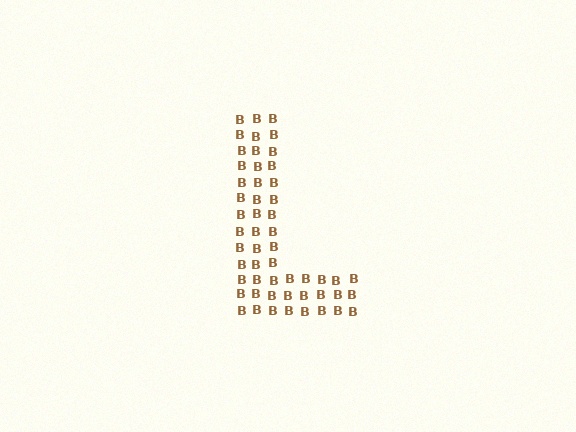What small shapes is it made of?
It is made of small letter B's.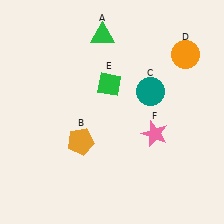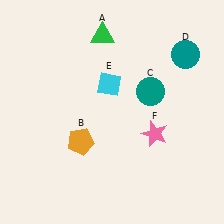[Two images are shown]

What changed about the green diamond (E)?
In Image 1, E is green. In Image 2, it changed to cyan.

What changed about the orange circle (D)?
In Image 1, D is orange. In Image 2, it changed to teal.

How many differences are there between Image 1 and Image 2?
There are 2 differences between the two images.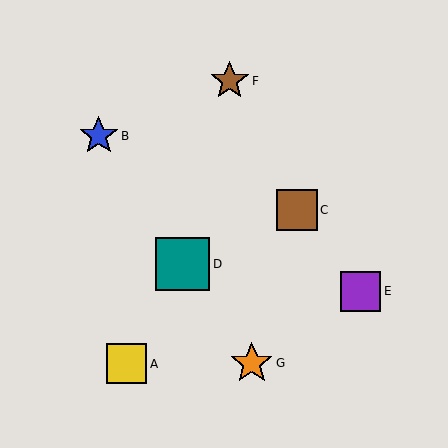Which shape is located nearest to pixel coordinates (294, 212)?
The brown square (labeled C) at (297, 210) is nearest to that location.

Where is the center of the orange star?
The center of the orange star is at (252, 363).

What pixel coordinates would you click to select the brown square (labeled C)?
Click at (297, 210) to select the brown square C.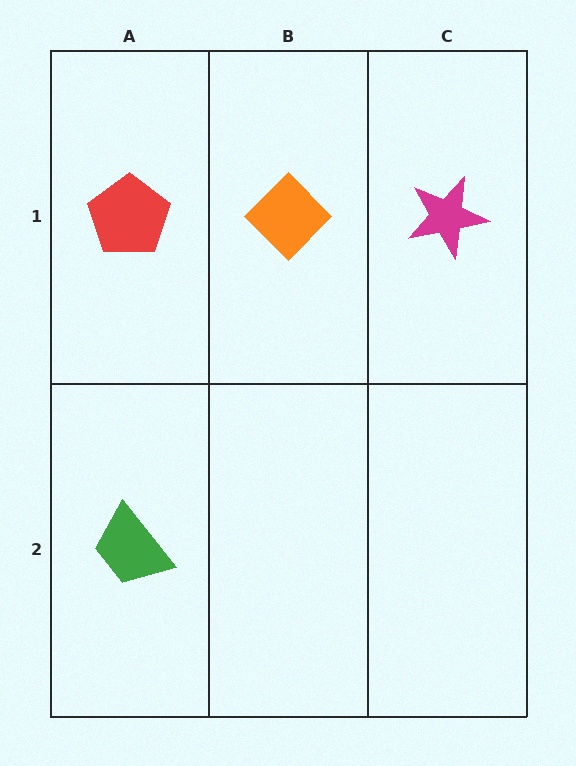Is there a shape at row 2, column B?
No, that cell is empty.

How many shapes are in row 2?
1 shape.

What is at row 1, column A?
A red pentagon.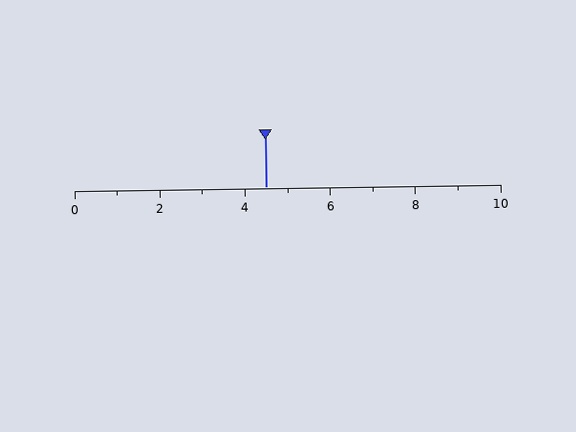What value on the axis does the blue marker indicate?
The marker indicates approximately 4.5.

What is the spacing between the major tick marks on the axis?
The major ticks are spaced 2 apart.